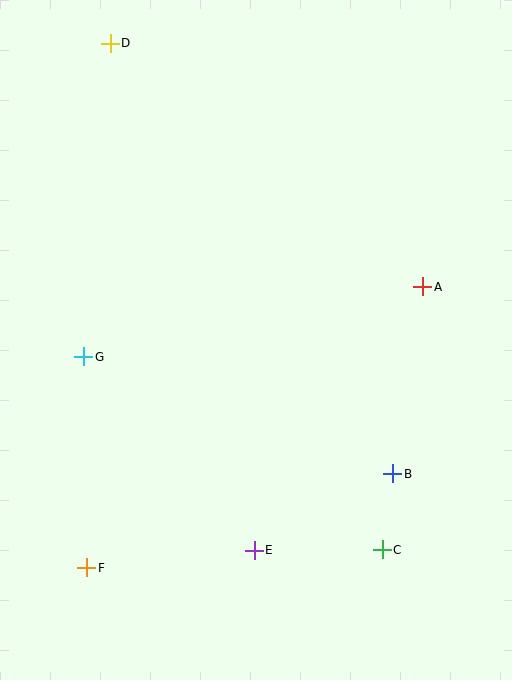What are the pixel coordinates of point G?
Point G is at (84, 357).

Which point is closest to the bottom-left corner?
Point F is closest to the bottom-left corner.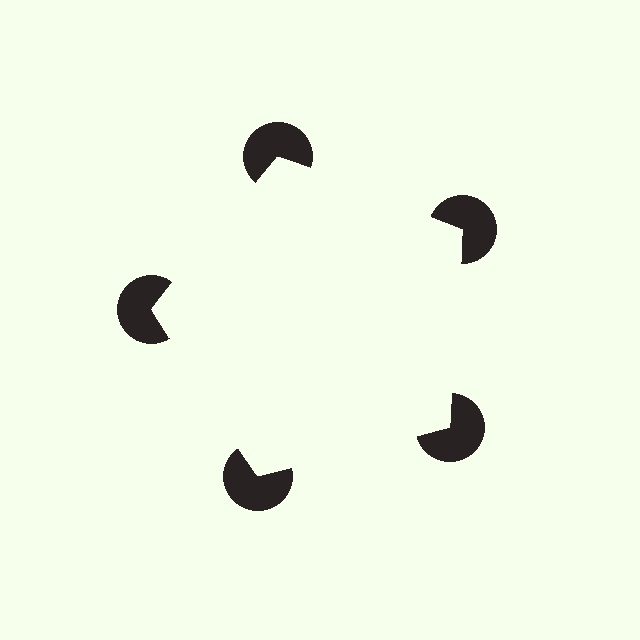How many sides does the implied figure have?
5 sides.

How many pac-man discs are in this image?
There are 5 — one at each vertex of the illusory pentagon.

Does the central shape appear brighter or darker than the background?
It typically appears slightly brighter than the background, even though no actual brightness change is drawn.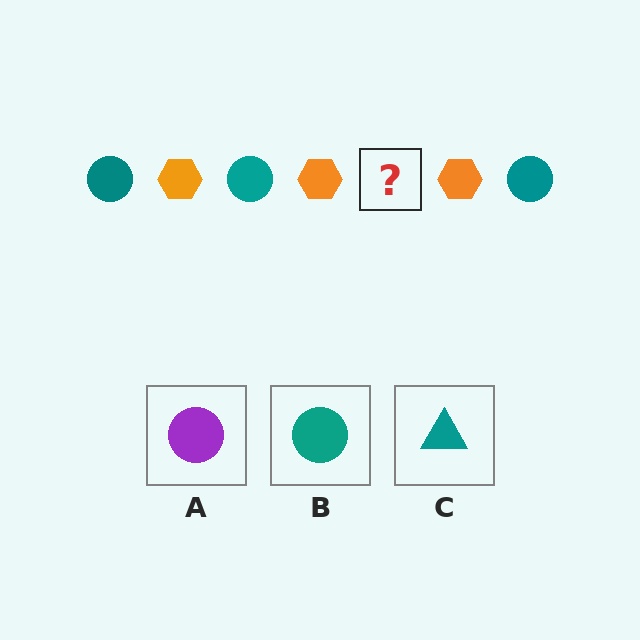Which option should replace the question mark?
Option B.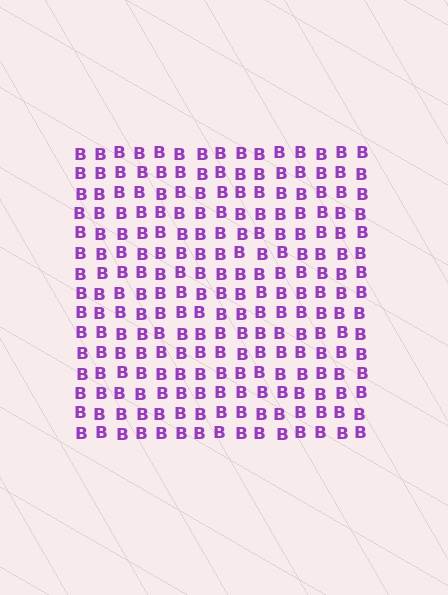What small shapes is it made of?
It is made of small letter B's.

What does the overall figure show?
The overall figure shows a square.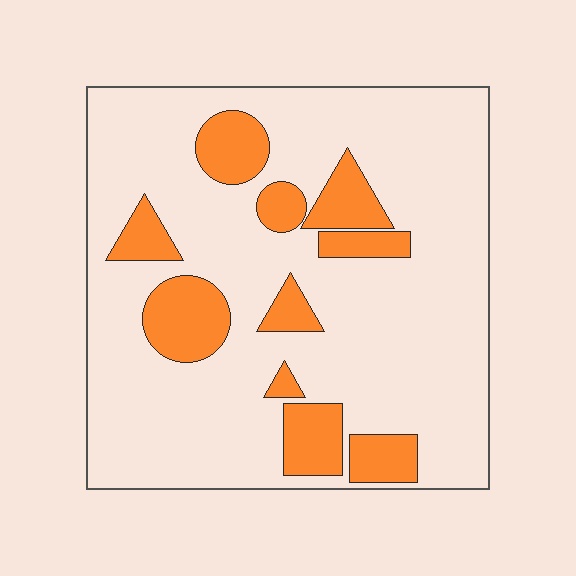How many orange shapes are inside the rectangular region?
10.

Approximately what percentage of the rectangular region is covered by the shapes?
Approximately 20%.